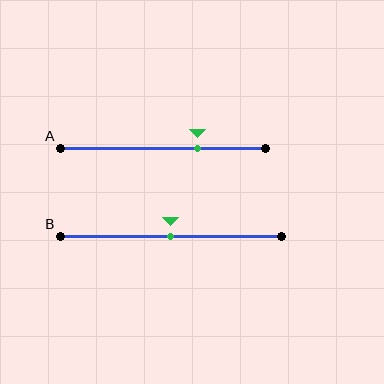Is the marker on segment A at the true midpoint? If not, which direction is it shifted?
No, the marker on segment A is shifted to the right by about 17% of the segment length.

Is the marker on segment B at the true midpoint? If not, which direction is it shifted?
Yes, the marker on segment B is at the true midpoint.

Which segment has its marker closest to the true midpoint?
Segment B has its marker closest to the true midpoint.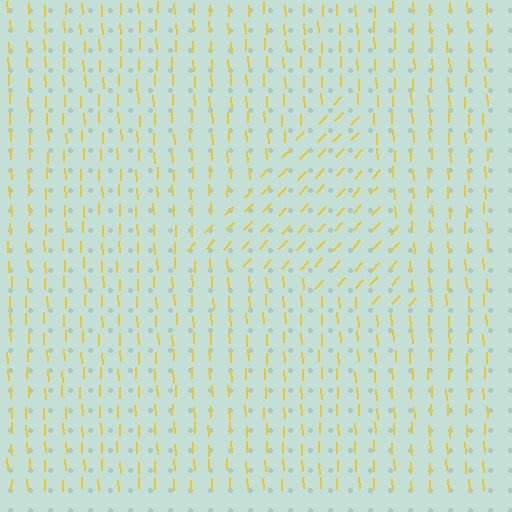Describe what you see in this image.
The image is filled with small yellow line segments. A triangle region in the image has lines oriented differently from the surrounding lines, creating a visible texture boundary.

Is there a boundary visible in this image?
Yes, there is a texture boundary formed by a change in line orientation.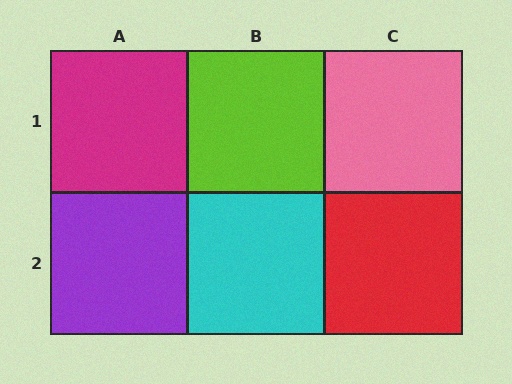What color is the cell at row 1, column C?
Pink.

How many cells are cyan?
1 cell is cyan.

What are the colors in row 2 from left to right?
Purple, cyan, red.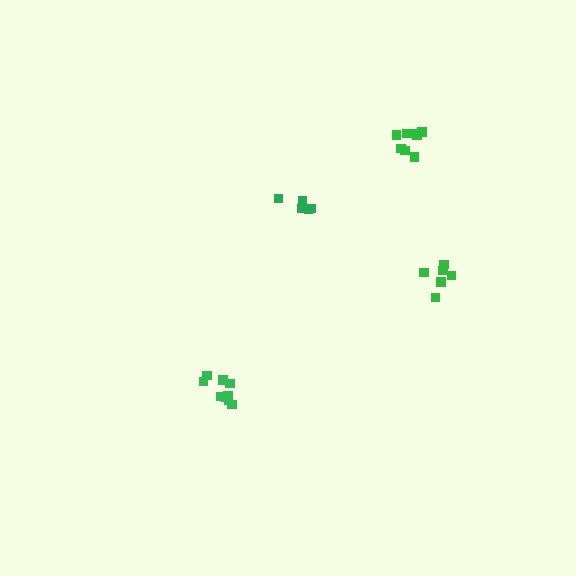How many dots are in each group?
Group 1: 5 dots, Group 2: 10 dots, Group 3: 8 dots, Group 4: 6 dots (29 total).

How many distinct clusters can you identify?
There are 4 distinct clusters.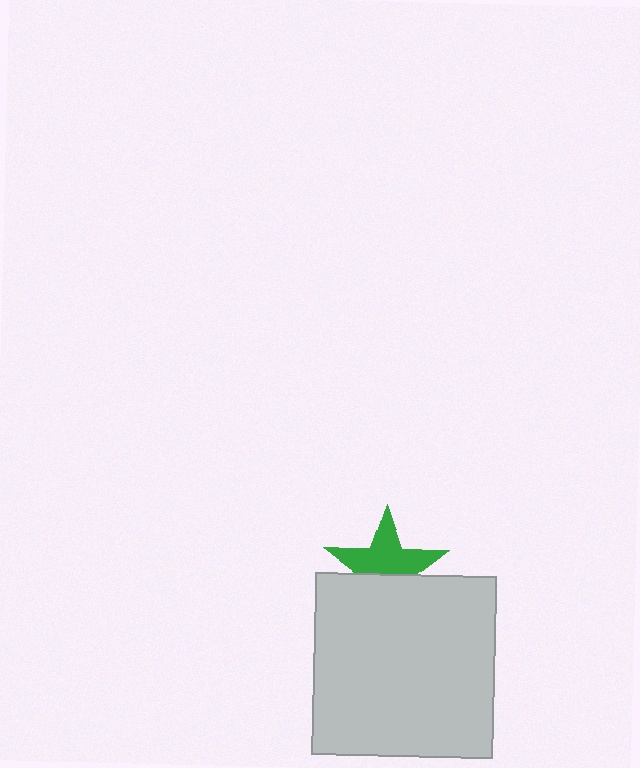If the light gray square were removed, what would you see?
You would see the complete green star.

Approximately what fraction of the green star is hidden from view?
Roughly 42% of the green star is hidden behind the light gray square.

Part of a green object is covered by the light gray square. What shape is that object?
It is a star.